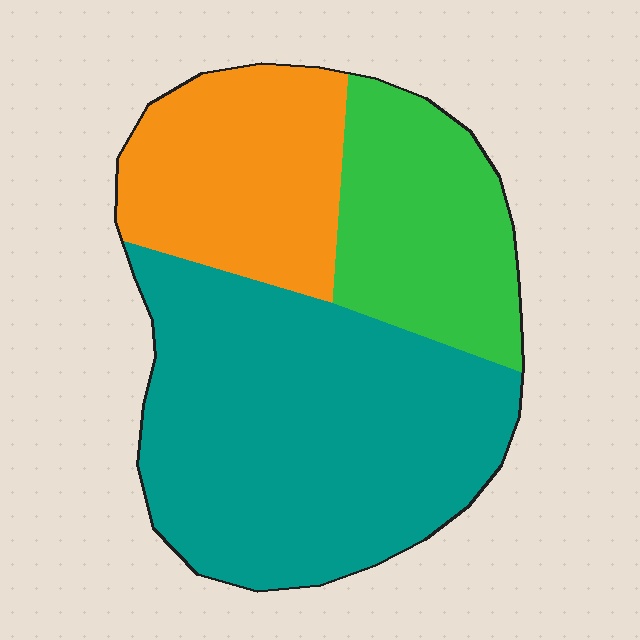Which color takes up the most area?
Teal, at roughly 55%.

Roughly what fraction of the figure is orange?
Orange covers around 25% of the figure.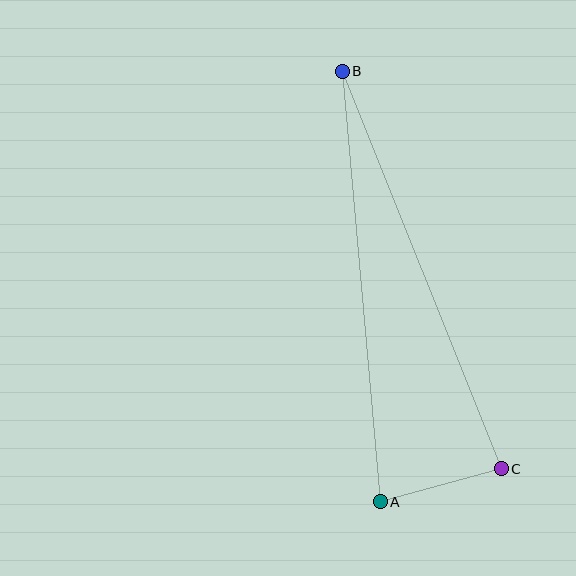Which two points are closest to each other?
Points A and C are closest to each other.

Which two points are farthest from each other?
Points A and B are farthest from each other.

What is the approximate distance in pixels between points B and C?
The distance between B and C is approximately 428 pixels.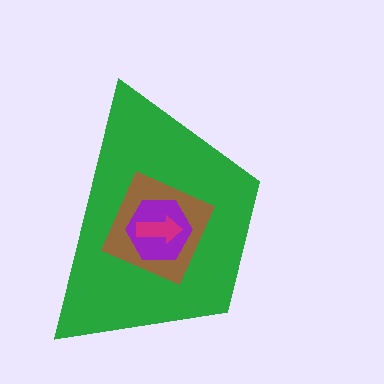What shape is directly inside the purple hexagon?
The magenta arrow.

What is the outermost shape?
The green trapezoid.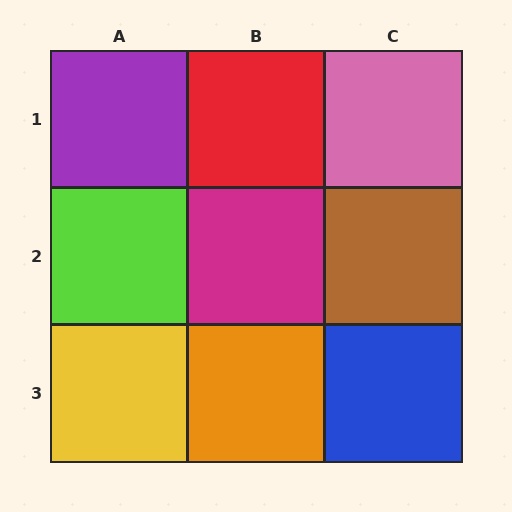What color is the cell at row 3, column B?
Orange.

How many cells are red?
1 cell is red.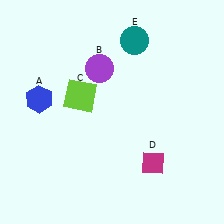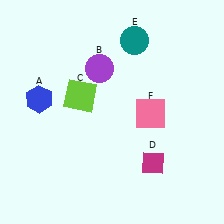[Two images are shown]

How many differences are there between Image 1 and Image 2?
There is 1 difference between the two images.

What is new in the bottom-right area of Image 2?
A pink square (F) was added in the bottom-right area of Image 2.